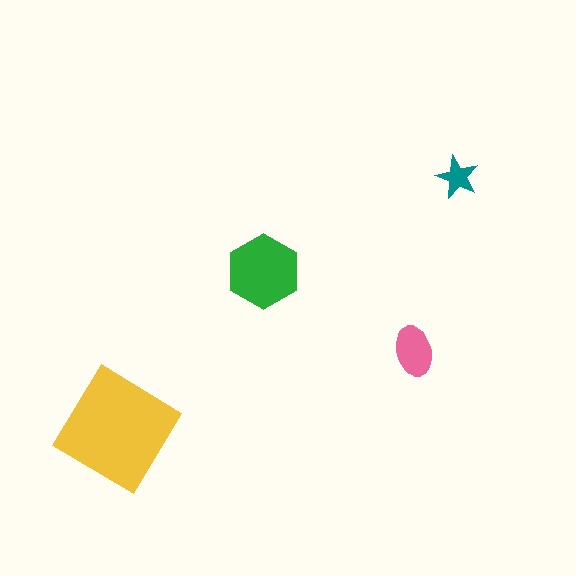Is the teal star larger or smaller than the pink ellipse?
Smaller.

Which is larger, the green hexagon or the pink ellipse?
The green hexagon.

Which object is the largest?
The yellow diamond.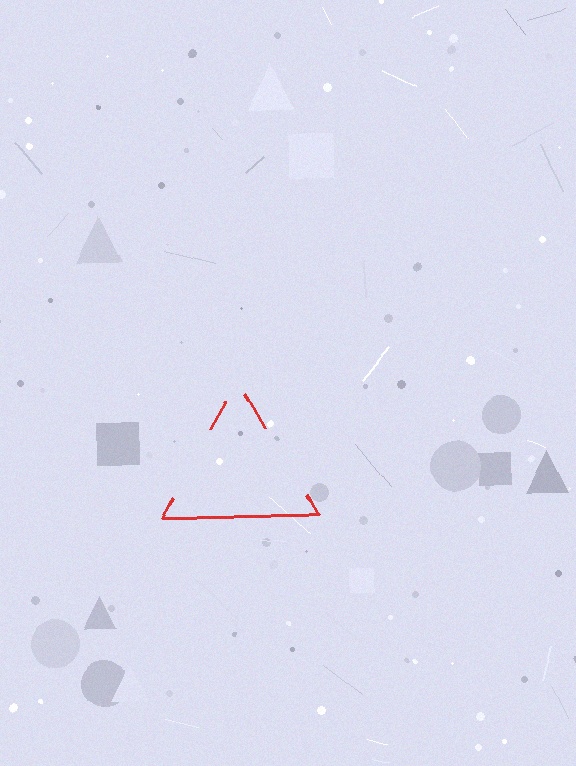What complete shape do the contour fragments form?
The contour fragments form a triangle.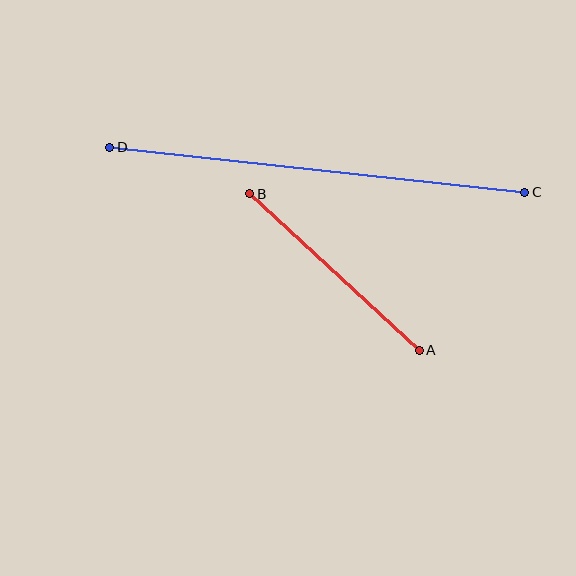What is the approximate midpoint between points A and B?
The midpoint is at approximately (335, 272) pixels.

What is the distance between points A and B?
The distance is approximately 230 pixels.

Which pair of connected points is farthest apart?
Points C and D are farthest apart.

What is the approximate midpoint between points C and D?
The midpoint is at approximately (317, 170) pixels.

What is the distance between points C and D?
The distance is approximately 417 pixels.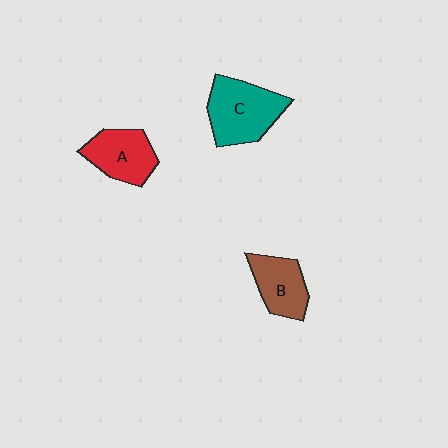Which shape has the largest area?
Shape C (teal).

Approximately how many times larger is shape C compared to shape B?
Approximately 1.4 times.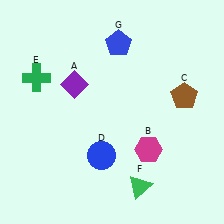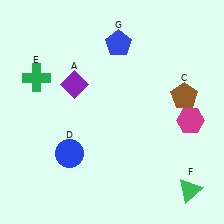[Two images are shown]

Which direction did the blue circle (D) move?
The blue circle (D) moved left.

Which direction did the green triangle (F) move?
The green triangle (F) moved right.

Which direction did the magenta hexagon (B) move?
The magenta hexagon (B) moved right.